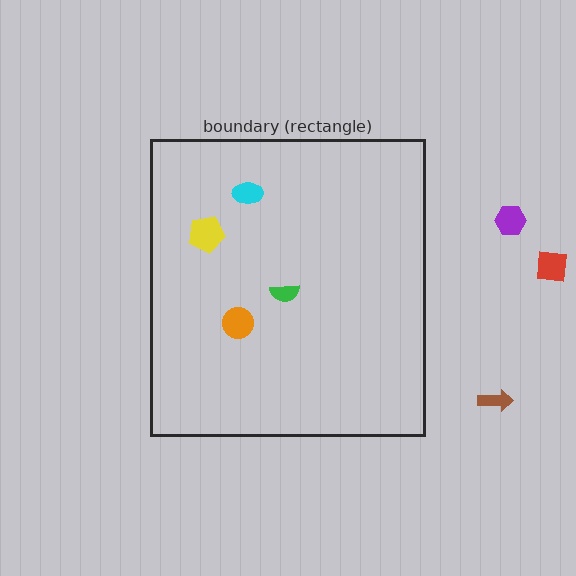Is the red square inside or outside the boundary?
Outside.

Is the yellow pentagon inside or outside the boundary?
Inside.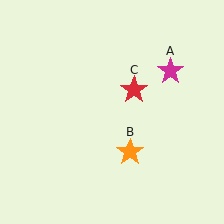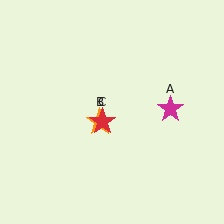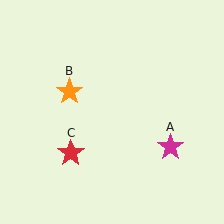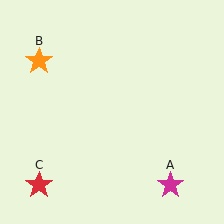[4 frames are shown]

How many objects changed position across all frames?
3 objects changed position: magenta star (object A), orange star (object B), red star (object C).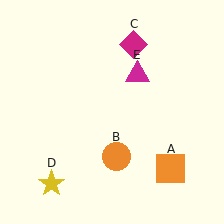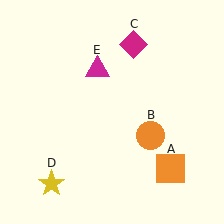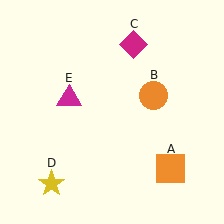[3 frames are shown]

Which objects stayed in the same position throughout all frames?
Orange square (object A) and magenta diamond (object C) and yellow star (object D) remained stationary.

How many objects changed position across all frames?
2 objects changed position: orange circle (object B), magenta triangle (object E).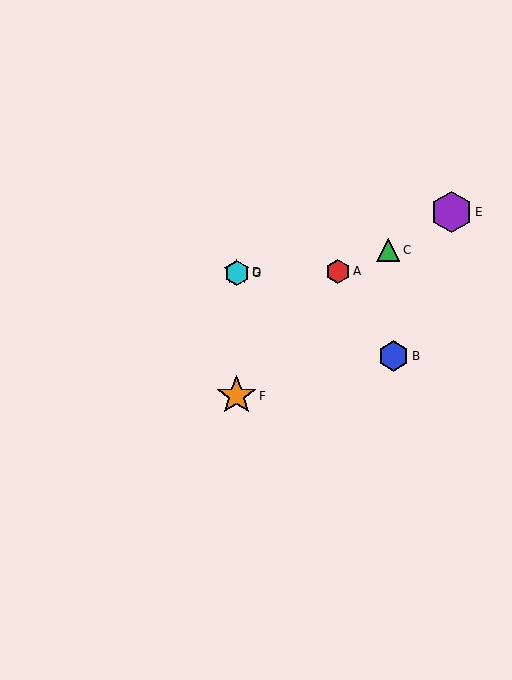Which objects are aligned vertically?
Objects D, F, G are aligned vertically.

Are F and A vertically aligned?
No, F is at x≈237 and A is at x≈338.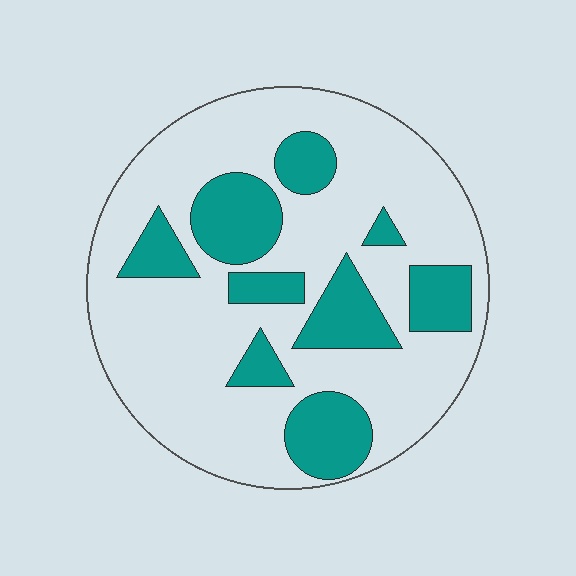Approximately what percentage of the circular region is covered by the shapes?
Approximately 25%.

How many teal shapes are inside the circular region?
9.